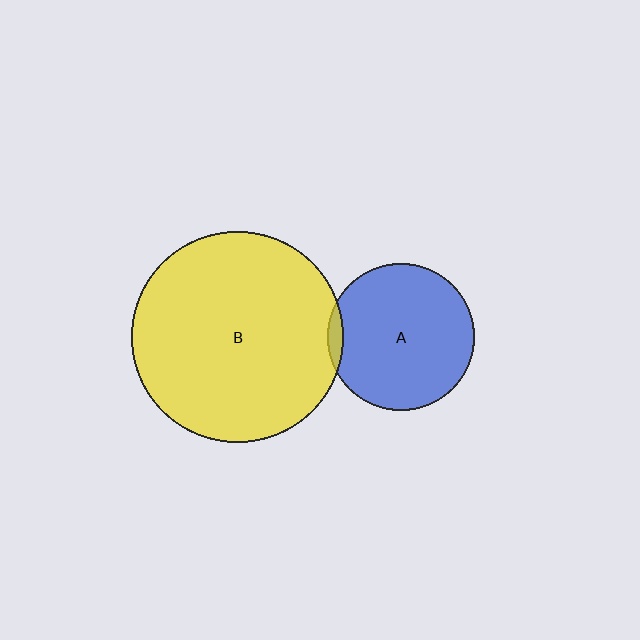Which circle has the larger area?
Circle B (yellow).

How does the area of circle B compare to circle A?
Approximately 2.1 times.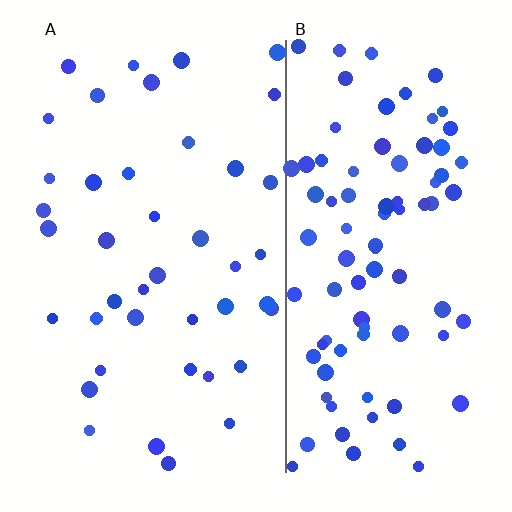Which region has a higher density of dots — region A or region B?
B (the right).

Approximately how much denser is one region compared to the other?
Approximately 2.2× — region B over region A.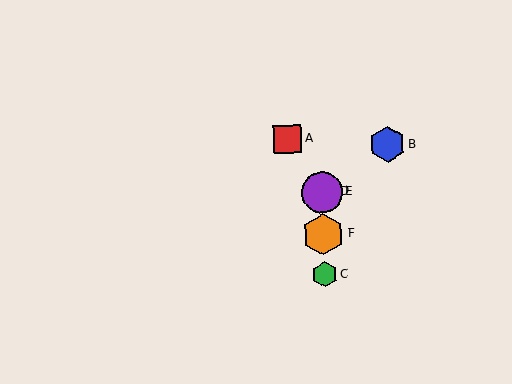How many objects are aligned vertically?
4 objects (C, D, E, F) are aligned vertically.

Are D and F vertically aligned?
Yes, both are at x≈322.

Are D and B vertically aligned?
No, D is at x≈322 and B is at x≈387.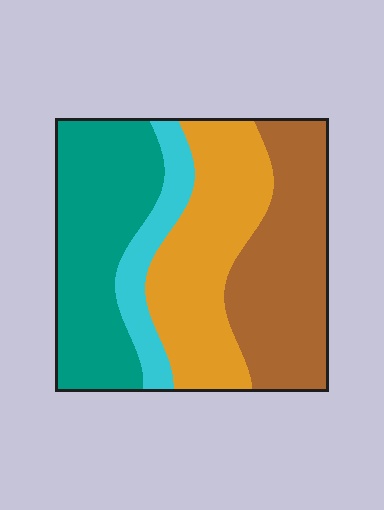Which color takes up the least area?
Cyan, at roughly 10%.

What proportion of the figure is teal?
Teal takes up about one third (1/3) of the figure.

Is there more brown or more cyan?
Brown.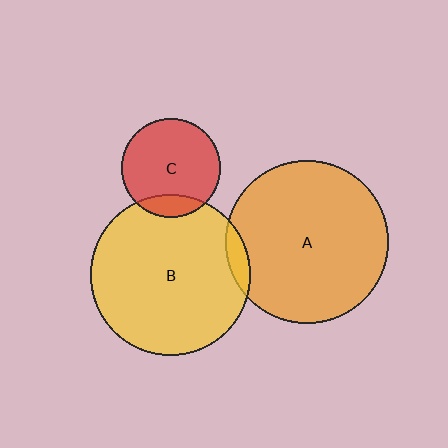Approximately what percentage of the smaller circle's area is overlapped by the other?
Approximately 15%.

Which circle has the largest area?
Circle A (orange).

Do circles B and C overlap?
Yes.